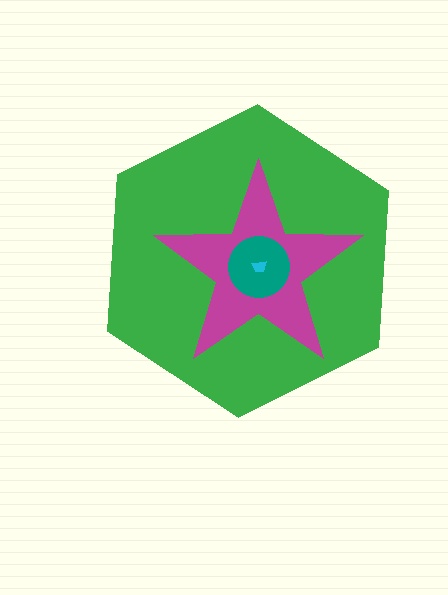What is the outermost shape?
The green hexagon.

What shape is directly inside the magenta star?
The teal circle.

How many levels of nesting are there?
4.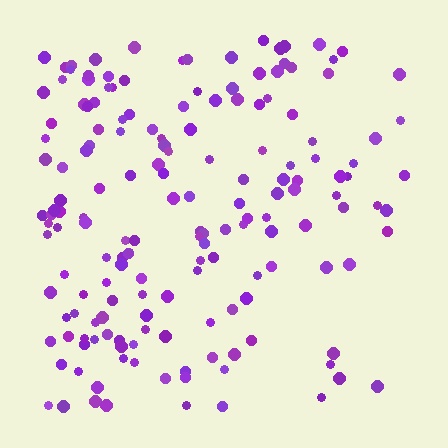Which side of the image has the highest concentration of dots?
The left.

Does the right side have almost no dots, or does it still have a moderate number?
Still a moderate number, just noticeably fewer than the left.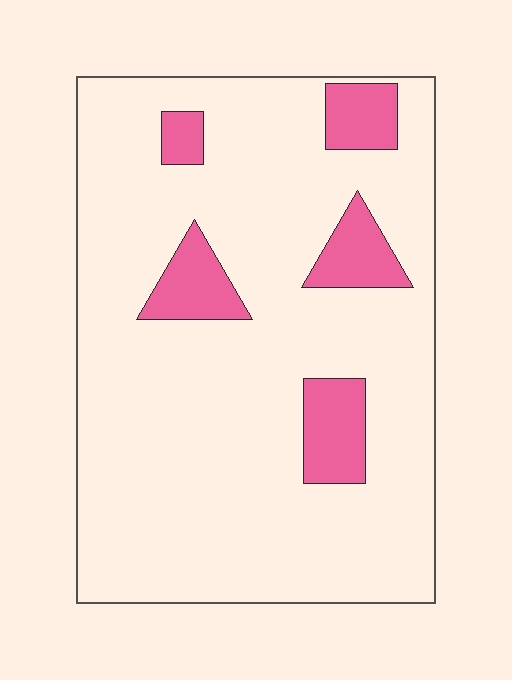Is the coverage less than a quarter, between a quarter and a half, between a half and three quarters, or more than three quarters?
Less than a quarter.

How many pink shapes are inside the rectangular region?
5.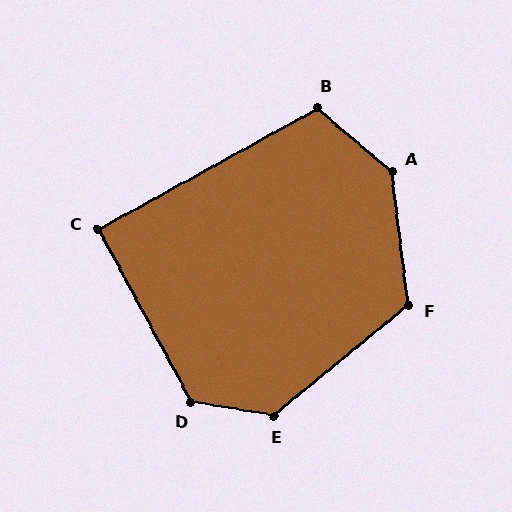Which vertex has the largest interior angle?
A, at approximately 137 degrees.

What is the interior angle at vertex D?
Approximately 127 degrees (obtuse).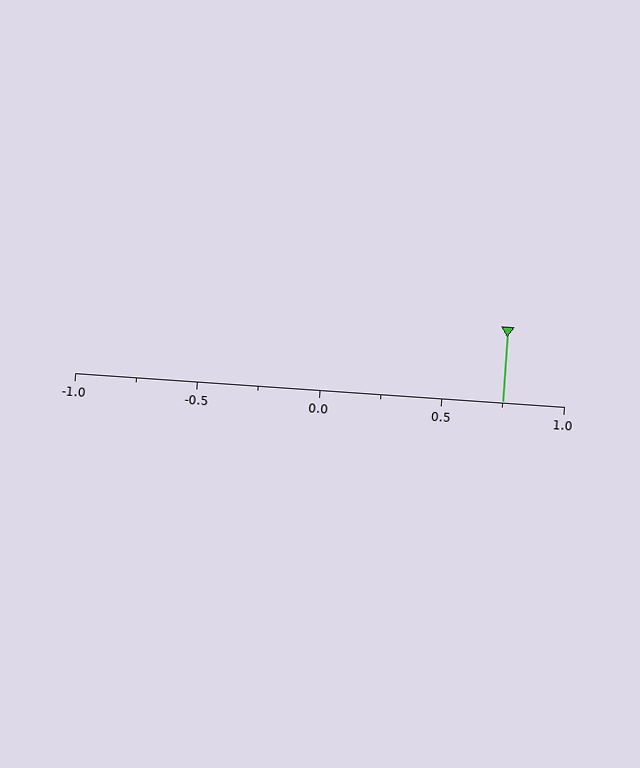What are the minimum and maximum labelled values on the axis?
The axis runs from -1.0 to 1.0.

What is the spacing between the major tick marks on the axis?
The major ticks are spaced 0.5 apart.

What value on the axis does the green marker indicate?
The marker indicates approximately 0.75.